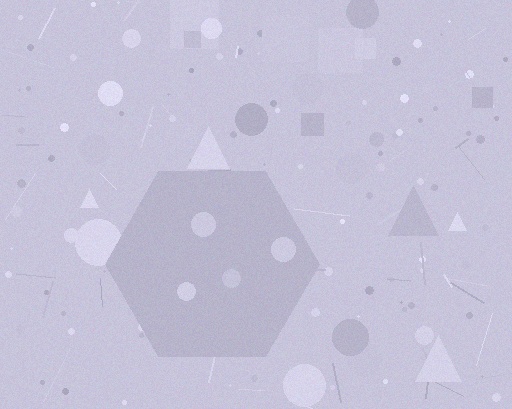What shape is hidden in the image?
A hexagon is hidden in the image.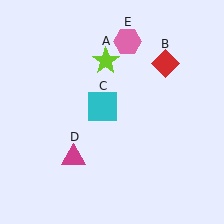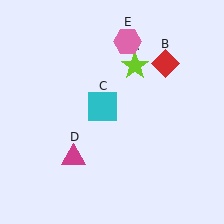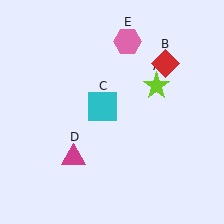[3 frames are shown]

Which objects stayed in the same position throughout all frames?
Red diamond (object B) and cyan square (object C) and magenta triangle (object D) and pink hexagon (object E) remained stationary.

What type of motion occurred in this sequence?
The lime star (object A) rotated clockwise around the center of the scene.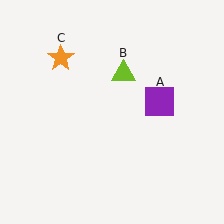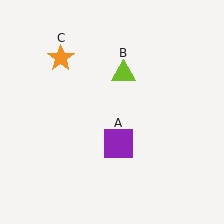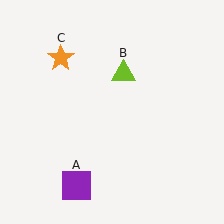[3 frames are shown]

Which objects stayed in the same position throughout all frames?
Lime triangle (object B) and orange star (object C) remained stationary.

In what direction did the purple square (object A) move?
The purple square (object A) moved down and to the left.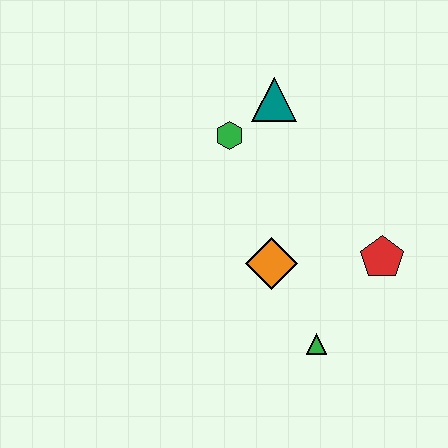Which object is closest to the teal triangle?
The green hexagon is closest to the teal triangle.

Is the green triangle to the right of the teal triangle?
Yes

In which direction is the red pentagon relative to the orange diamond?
The red pentagon is to the right of the orange diamond.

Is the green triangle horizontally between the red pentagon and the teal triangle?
Yes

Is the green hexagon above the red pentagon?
Yes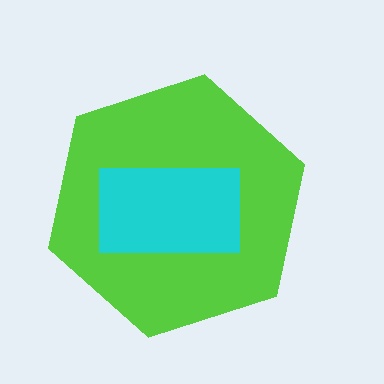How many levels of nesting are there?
2.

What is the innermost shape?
The cyan rectangle.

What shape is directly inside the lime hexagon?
The cyan rectangle.